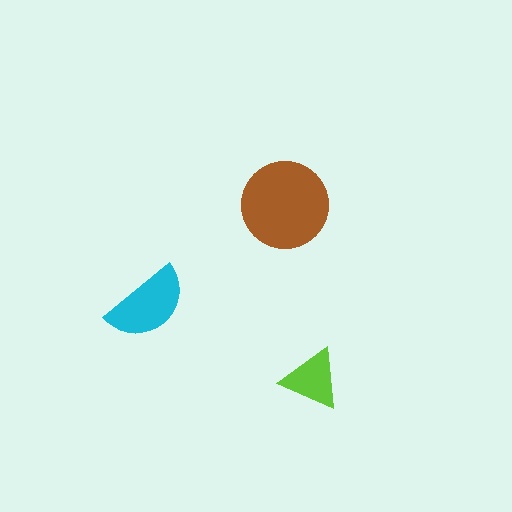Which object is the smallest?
The lime triangle.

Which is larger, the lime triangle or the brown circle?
The brown circle.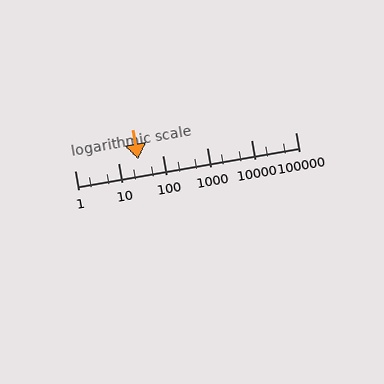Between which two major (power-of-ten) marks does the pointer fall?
The pointer is between 10 and 100.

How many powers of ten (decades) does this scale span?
The scale spans 5 decades, from 1 to 100000.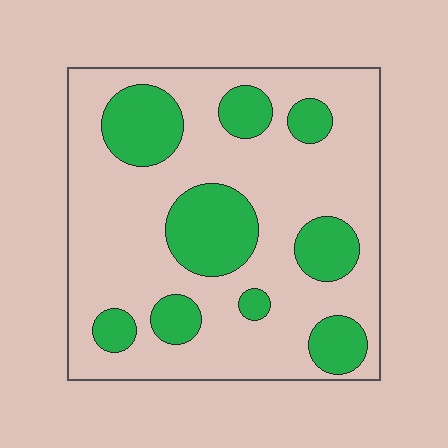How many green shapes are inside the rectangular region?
9.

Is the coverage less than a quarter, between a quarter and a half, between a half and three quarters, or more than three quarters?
Between a quarter and a half.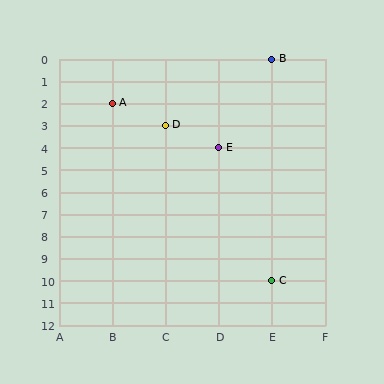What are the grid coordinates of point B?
Point B is at grid coordinates (E, 0).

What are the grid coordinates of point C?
Point C is at grid coordinates (E, 10).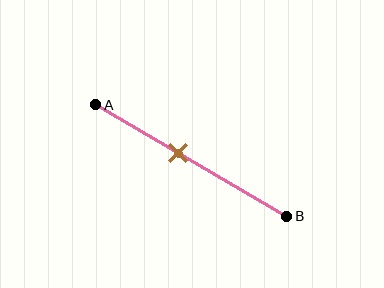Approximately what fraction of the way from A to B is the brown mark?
The brown mark is approximately 45% of the way from A to B.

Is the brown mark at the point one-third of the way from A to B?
No, the mark is at about 45% from A, not at the 33% one-third point.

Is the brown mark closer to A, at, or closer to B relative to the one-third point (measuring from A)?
The brown mark is closer to point B than the one-third point of segment AB.